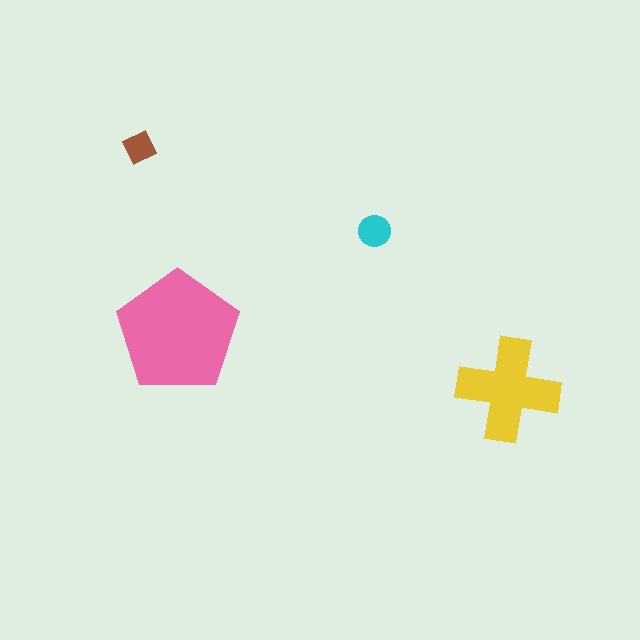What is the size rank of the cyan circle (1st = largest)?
3rd.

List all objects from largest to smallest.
The pink pentagon, the yellow cross, the cyan circle, the brown diamond.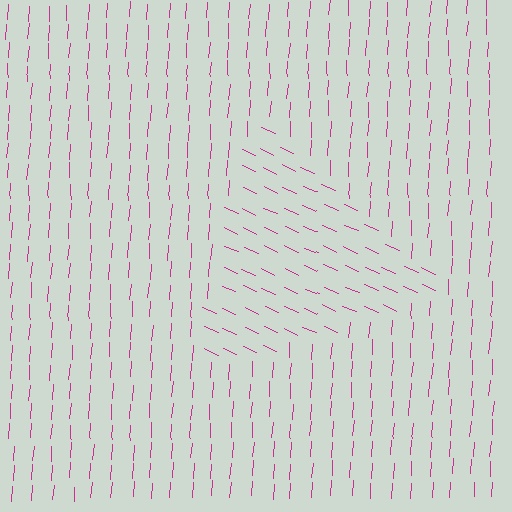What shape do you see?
I see a triangle.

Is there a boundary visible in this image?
Yes, there is a texture boundary formed by a change in line orientation.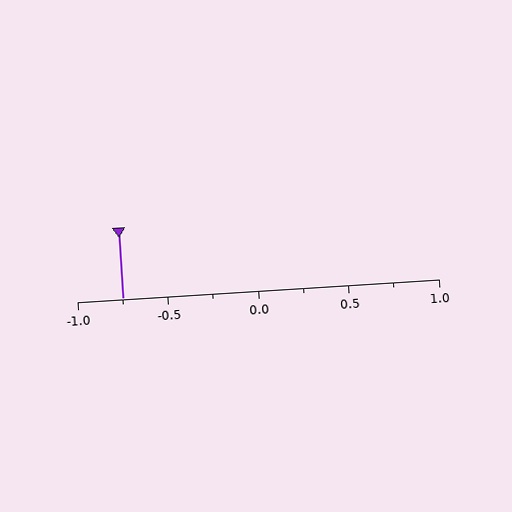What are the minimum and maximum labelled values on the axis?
The axis runs from -1.0 to 1.0.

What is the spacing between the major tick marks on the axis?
The major ticks are spaced 0.5 apart.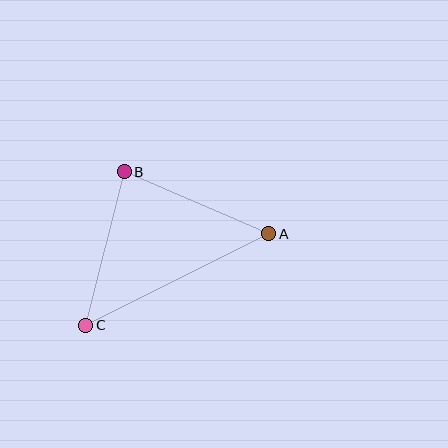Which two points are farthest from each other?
Points A and C are farthest from each other.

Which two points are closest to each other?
Points A and B are closest to each other.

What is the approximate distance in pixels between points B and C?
The distance between B and C is approximately 158 pixels.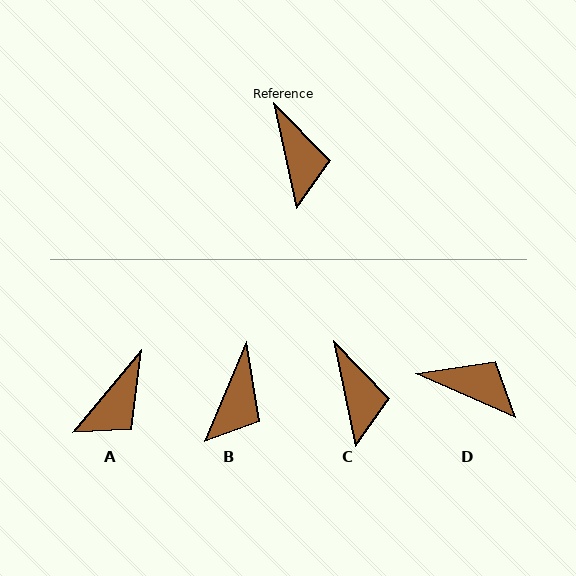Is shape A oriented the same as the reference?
No, it is off by about 52 degrees.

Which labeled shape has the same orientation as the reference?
C.